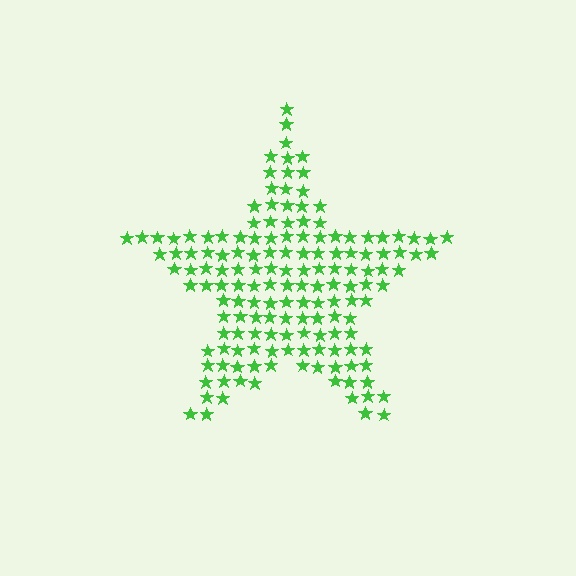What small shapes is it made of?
It is made of small stars.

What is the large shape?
The large shape is a star.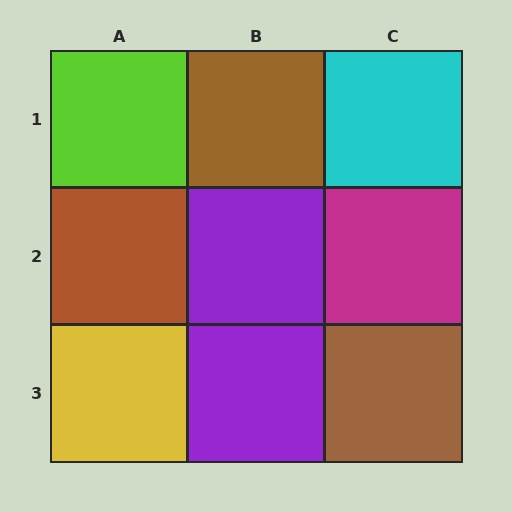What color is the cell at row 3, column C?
Brown.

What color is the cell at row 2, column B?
Purple.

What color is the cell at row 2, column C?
Magenta.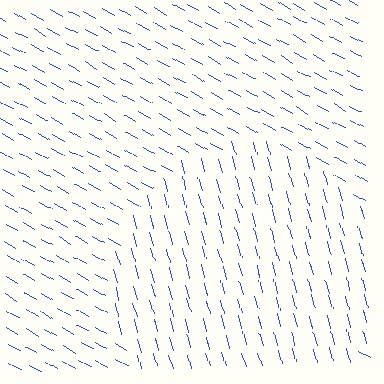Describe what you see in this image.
The image is filled with small blue line segments. A circle region in the image has lines oriented differently from the surrounding lines, creating a visible texture boundary.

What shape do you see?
I see a circle.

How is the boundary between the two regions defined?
The boundary is defined purely by a change in line orientation (approximately 45 degrees difference). All lines are the same color and thickness.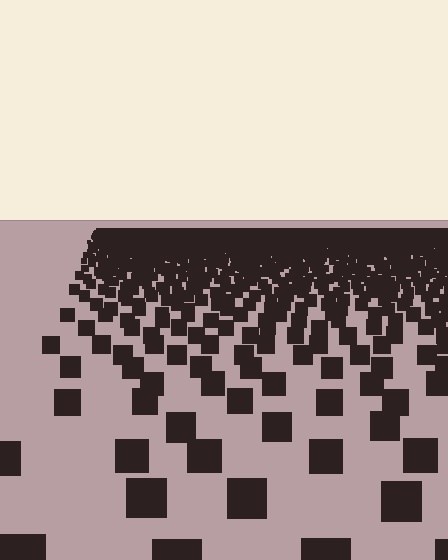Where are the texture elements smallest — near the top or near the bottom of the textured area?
Near the top.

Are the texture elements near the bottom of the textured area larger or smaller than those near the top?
Larger. Near the bottom, elements are closer to the viewer and appear at a bigger on-screen size.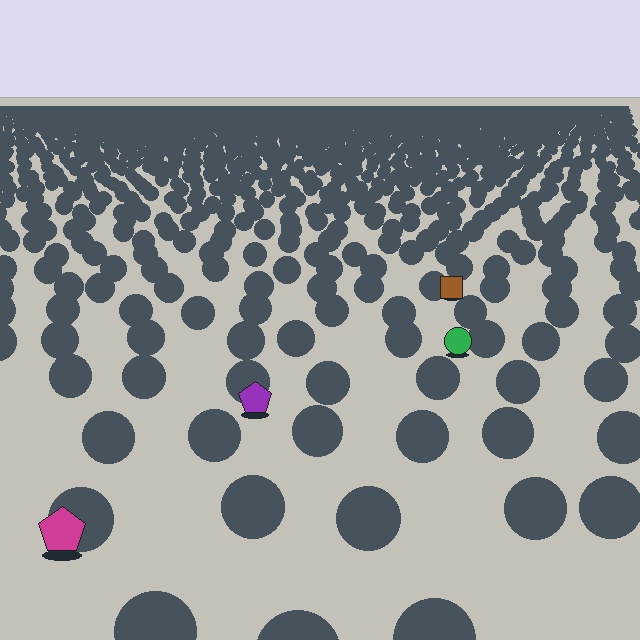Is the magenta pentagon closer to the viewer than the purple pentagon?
Yes. The magenta pentagon is closer — you can tell from the texture gradient: the ground texture is coarser near it.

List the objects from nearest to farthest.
From nearest to farthest: the magenta pentagon, the purple pentagon, the green circle, the brown square.